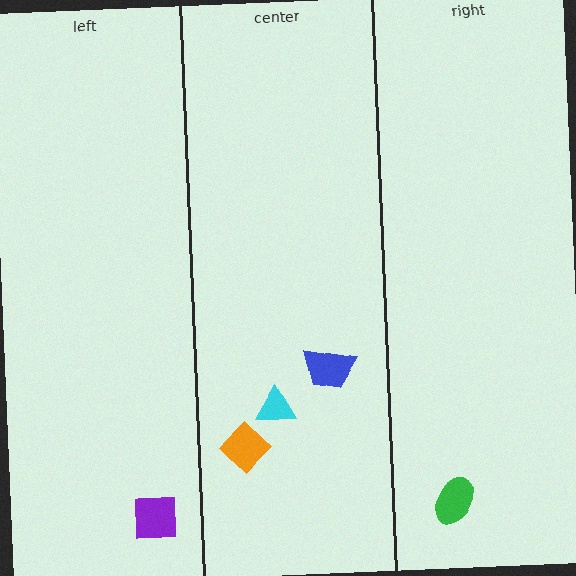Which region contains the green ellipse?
The right region.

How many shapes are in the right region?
1.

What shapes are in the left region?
The purple square.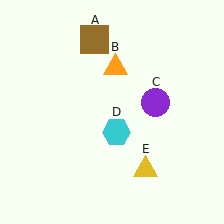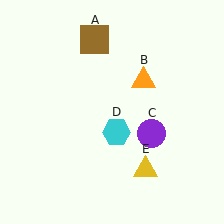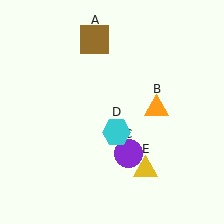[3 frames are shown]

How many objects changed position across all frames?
2 objects changed position: orange triangle (object B), purple circle (object C).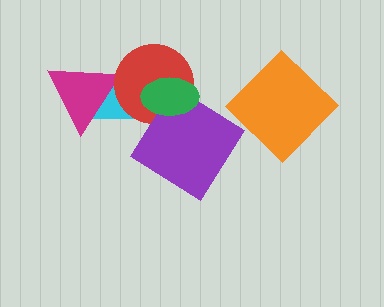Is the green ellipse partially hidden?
No, no other shape covers it.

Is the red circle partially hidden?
Yes, it is partially covered by another shape.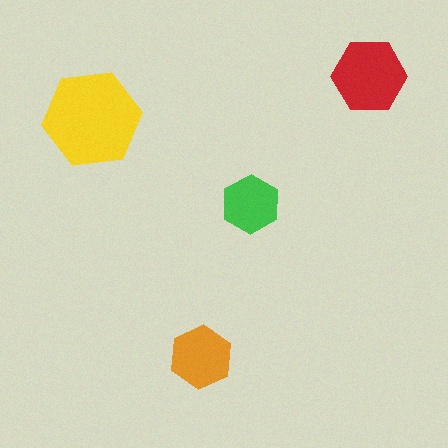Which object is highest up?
The red hexagon is topmost.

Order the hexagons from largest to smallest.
the yellow one, the red one, the orange one, the green one.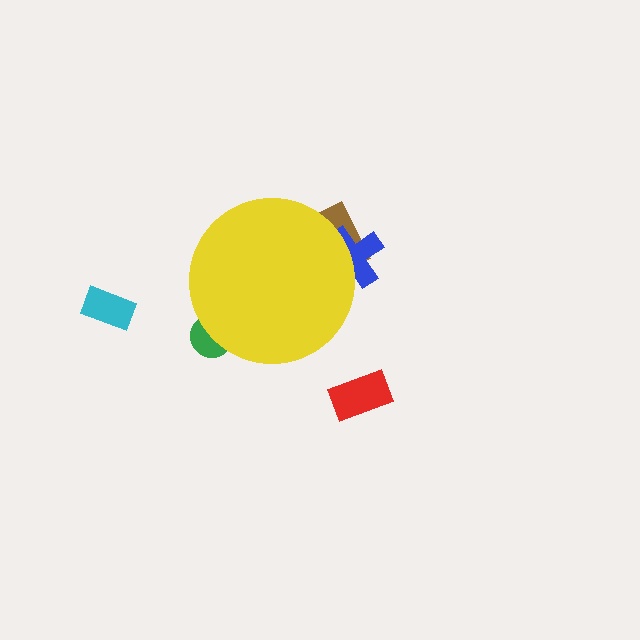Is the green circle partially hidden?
Yes, the green circle is partially hidden behind the yellow circle.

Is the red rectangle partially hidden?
No, the red rectangle is fully visible.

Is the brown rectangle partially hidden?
Yes, the brown rectangle is partially hidden behind the yellow circle.